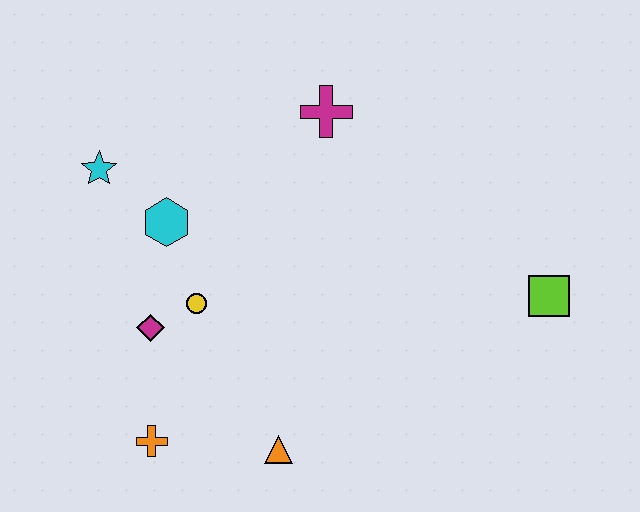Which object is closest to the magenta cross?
The cyan hexagon is closest to the magenta cross.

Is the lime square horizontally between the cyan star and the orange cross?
No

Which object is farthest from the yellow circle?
The lime square is farthest from the yellow circle.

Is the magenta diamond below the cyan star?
Yes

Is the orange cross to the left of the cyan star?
No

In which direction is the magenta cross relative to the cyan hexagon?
The magenta cross is to the right of the cyan hexagon.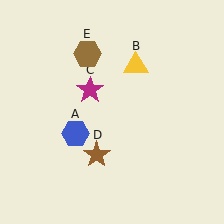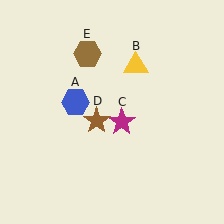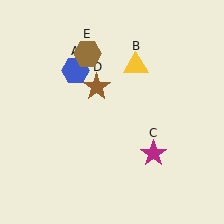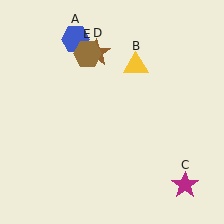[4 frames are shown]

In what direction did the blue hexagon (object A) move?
The blue hexagon (object A) moved up.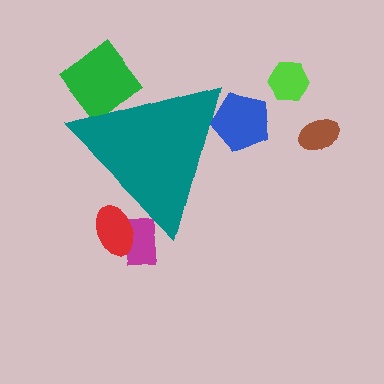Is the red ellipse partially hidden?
Yes, the red ellipse is partially hidden behind the teal triangle.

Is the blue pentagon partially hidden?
Yes, the blue pentagon is partially hidden behind the teal triangle.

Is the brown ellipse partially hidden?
No, the brown ellipse is fully visible.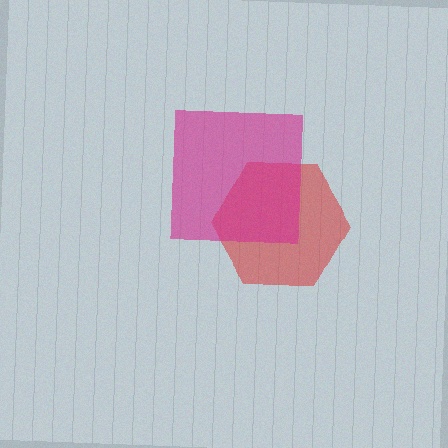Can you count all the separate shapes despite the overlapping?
Yes, there are 2 separate shapes.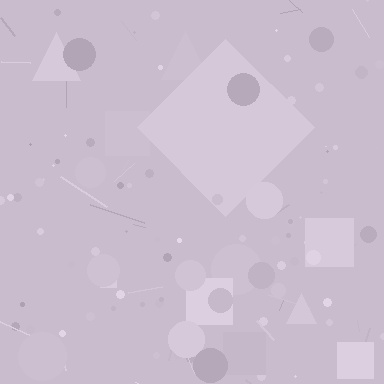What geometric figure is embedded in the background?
A diamond is embedded in the background.